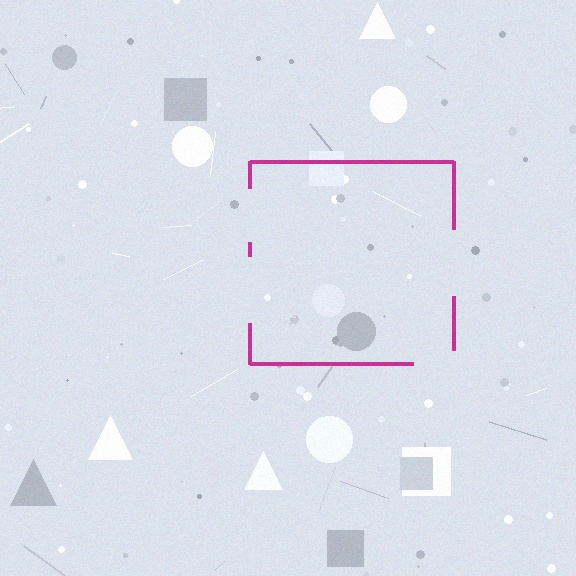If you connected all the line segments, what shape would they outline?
They would outline a square.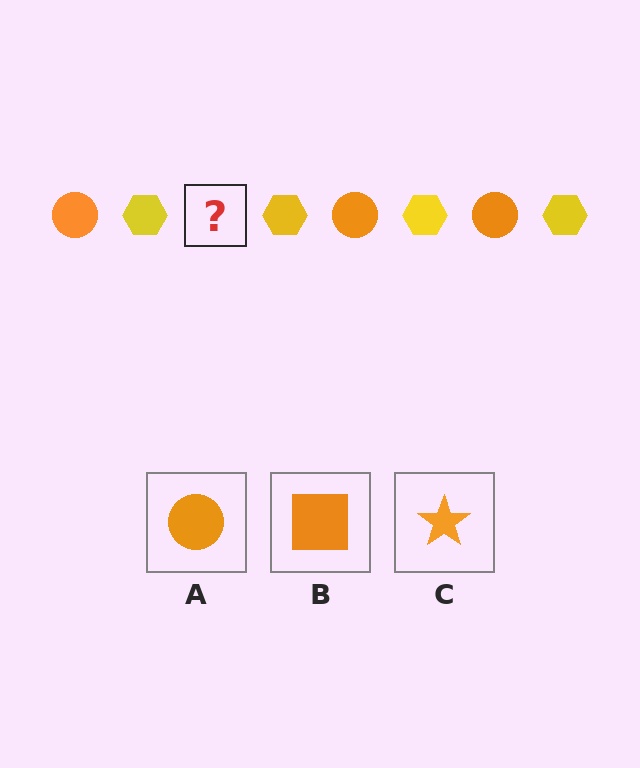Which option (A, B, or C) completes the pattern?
A.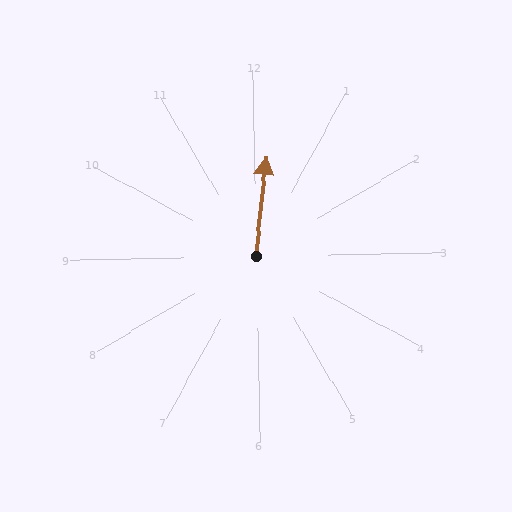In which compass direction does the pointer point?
North.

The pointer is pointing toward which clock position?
Roughly 12 o'clock.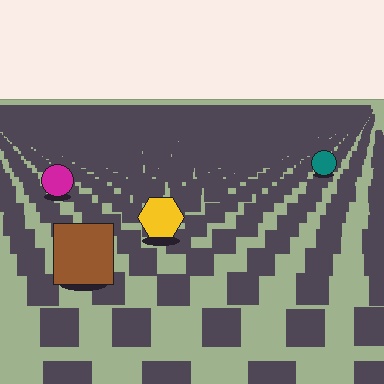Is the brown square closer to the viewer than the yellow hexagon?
Yes. The brown square is closer — you can tell from the texture gradient: the ground texture is coarser near it.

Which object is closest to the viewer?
The brown square is closest. The texture marks near it are larger and more spread out.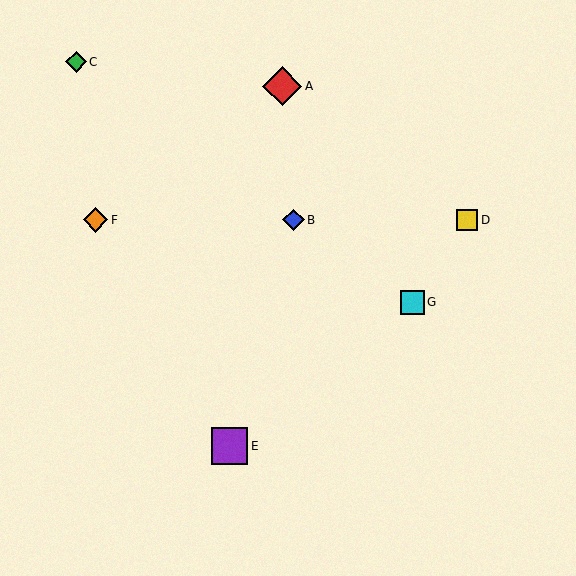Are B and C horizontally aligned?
No, B is at y≈220 and C is at y≈62.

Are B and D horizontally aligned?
Yes, both are at y≈220.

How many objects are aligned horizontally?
3 objects (B, D, F) are aligned horizontally.